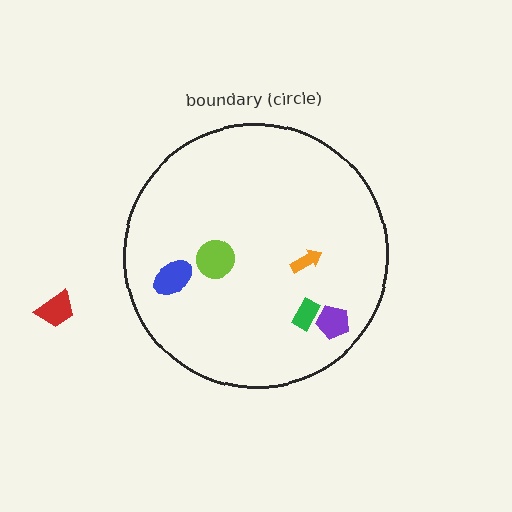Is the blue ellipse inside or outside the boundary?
Inside.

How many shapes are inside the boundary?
5 inside, 1 outside.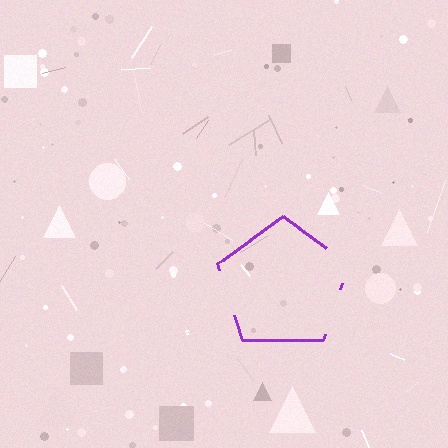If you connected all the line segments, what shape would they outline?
They would outline a pentagon.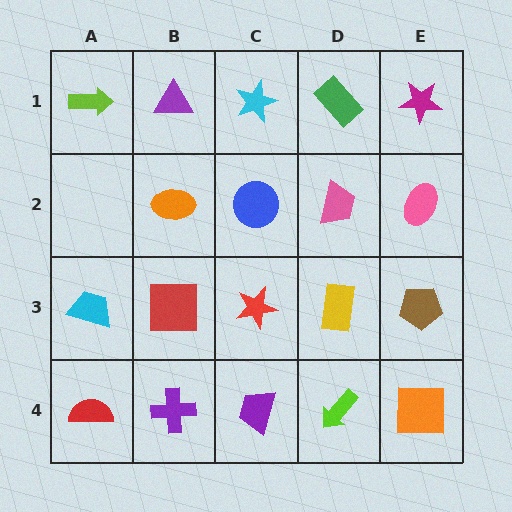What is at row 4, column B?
A purple cross.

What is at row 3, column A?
A cyan trapezoid.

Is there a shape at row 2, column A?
No, that cell is empty.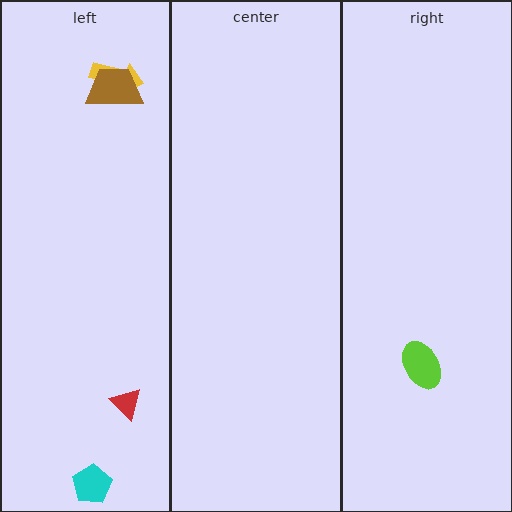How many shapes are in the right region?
1.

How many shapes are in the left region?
4.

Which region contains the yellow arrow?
The left region.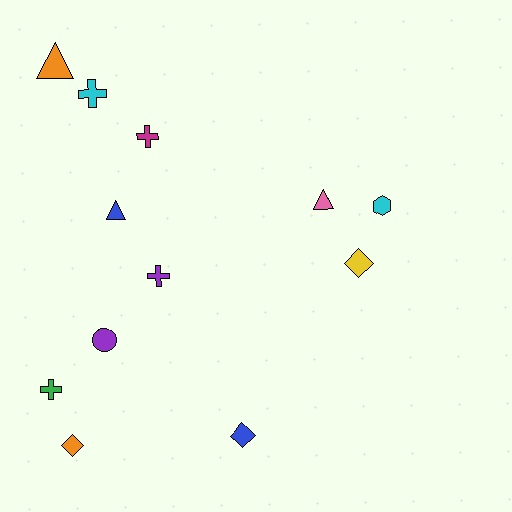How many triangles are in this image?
There are 3 triangles.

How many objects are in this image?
There are 12 objects.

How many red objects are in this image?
There are no red objects.